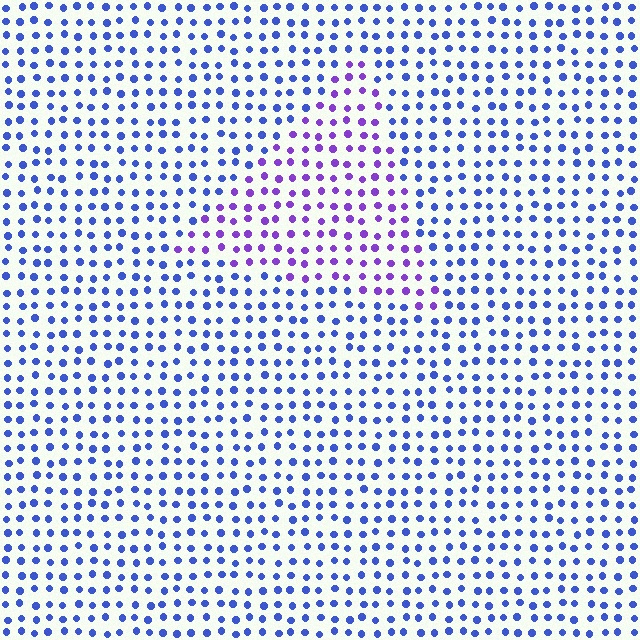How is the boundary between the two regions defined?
The boundary is defined purely by a slight shift in hue (about 41 degrees). Spacing, size, and orientation are identical on both sides.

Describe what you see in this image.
The image is filled with small blue elements in a uniform arrangement. A triangle-shaped region is visible where the elements are tinted to a slightly different hue, forming a subtle color boundary.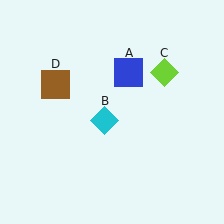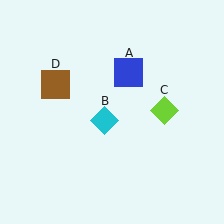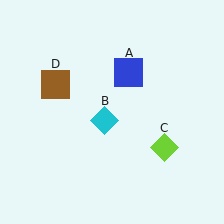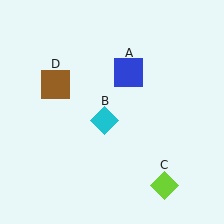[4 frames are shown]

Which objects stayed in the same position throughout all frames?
Blue square (object A) and cyan diamond (object B) and brown square (object D) remained stationary.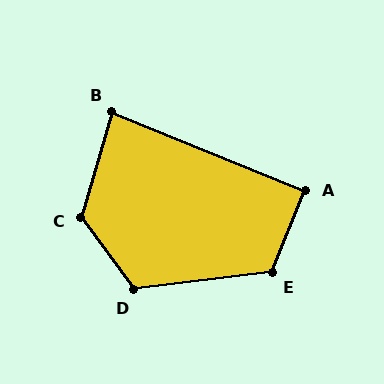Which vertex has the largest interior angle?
C, at approximately 128 degrees.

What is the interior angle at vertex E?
Approximately 119 degrees (obtuse).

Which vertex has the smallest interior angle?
B, at approximately 84 degrees.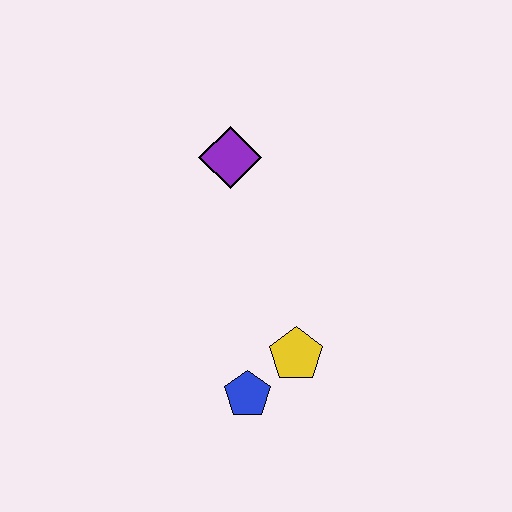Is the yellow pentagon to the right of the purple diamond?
Yes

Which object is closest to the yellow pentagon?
The blue pentagon is closest to the yellow pentagon.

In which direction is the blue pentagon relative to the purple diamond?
The blue pentagon is below the purple diamond.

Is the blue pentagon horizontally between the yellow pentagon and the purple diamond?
Yes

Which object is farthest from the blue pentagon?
The purple diamond is farthest from the blue pentagon.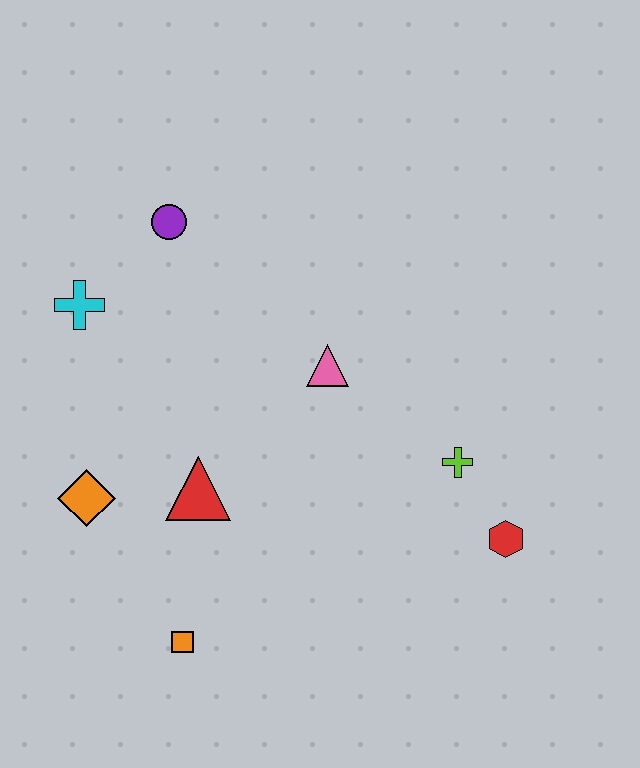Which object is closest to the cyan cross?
The purple circle is closest to the cyan cross.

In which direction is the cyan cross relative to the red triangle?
The cyan cross is above the red triangle.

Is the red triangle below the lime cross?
Yes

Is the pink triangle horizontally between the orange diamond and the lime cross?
Yes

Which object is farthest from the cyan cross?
The red hexagon is farthest from the cyan cross.